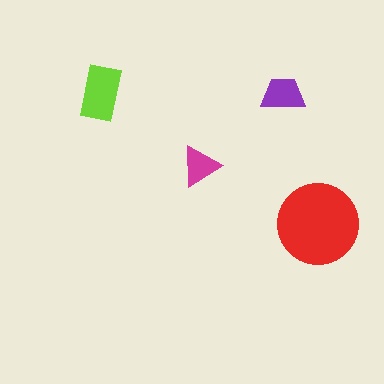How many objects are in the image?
There are 4 objects in the image.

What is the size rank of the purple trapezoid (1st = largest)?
3rd.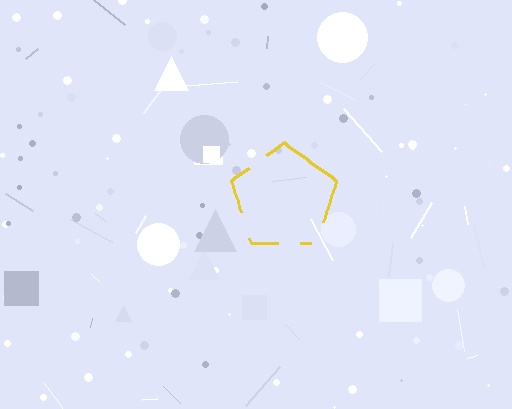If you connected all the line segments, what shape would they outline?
They would outline a pentagon.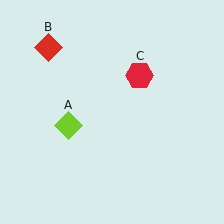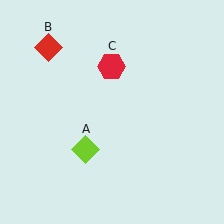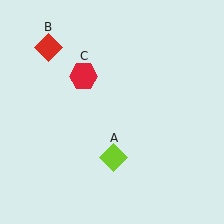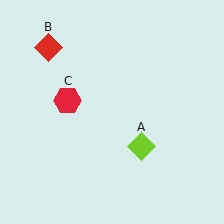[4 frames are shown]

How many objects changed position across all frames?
2 objects changed position: lime diamond (object A), red hexagon (object C).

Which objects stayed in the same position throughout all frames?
Red diamond (object B) remained stationary.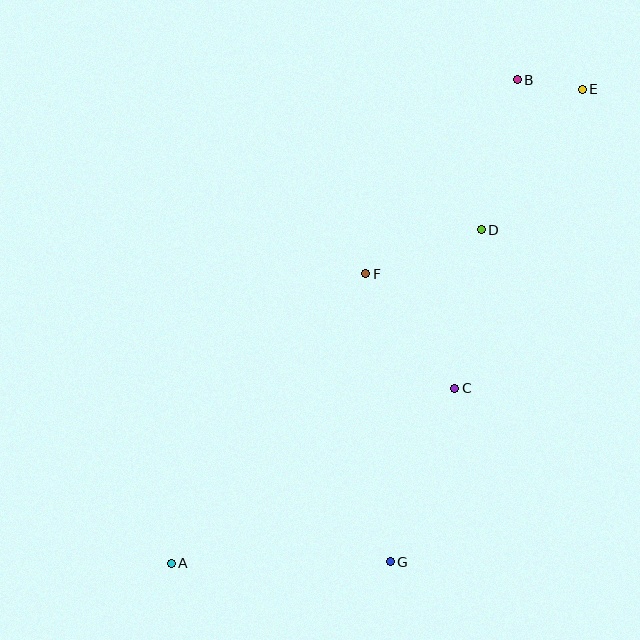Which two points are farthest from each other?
Points A and E are farthest from each other.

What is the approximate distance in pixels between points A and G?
The distance between A and G is approximately 219 pixels.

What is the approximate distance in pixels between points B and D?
The distance between B and D is approximately 154 pixels.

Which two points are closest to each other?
Points B and E are closest to each other.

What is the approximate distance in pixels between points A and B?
The distance between A and B is approximately 594 pixels.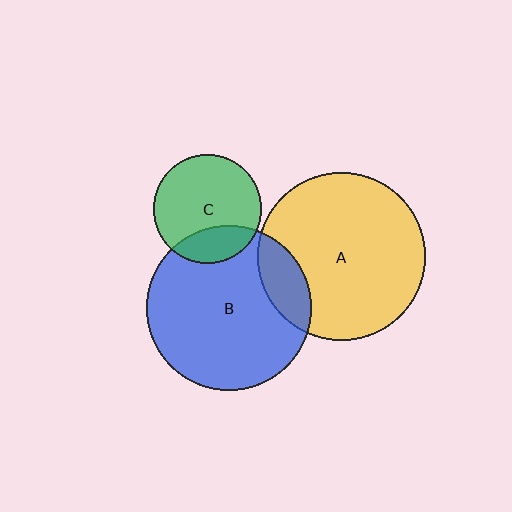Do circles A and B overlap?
Yes.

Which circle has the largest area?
Circle A (yellow).